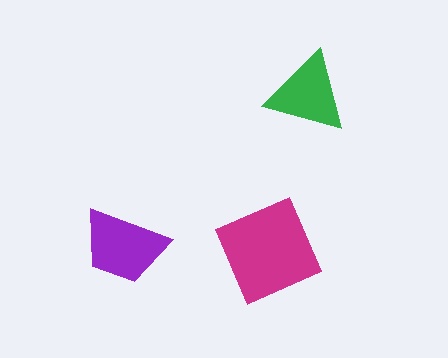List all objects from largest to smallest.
The magenta diamond, the purple trapezoid, the green triangle.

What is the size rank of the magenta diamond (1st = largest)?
1st.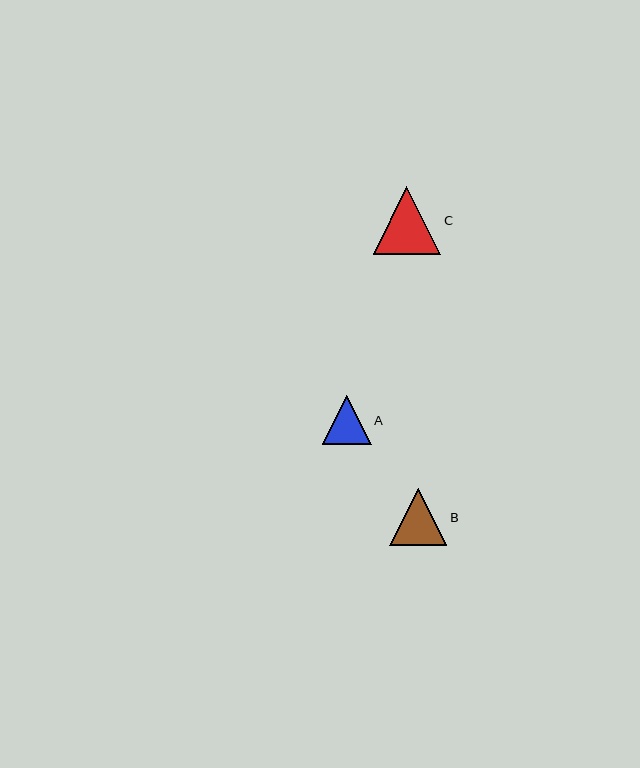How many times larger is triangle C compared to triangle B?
Triangle C is approximately 1.2 times the size of triangle B.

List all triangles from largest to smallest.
From largest to smallest: C, B, A.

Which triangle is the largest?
Triangle C is the largest with a size of approximately 67 pixels.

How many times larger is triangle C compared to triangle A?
Triangle C is approximately 1.4 times the size of triangle A.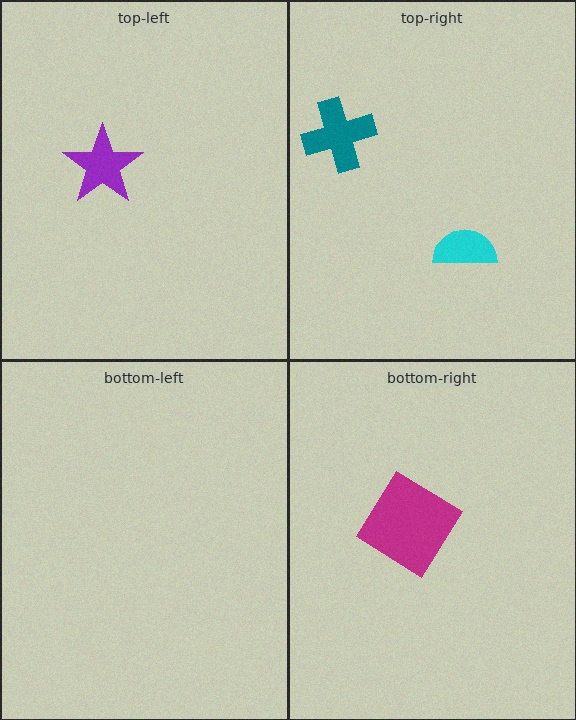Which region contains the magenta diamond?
The bottom-right region.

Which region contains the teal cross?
The top-right region.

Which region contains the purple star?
The top-left region.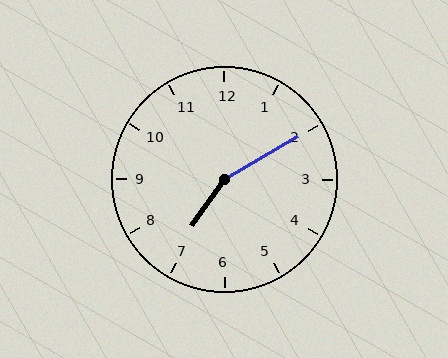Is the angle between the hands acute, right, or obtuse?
It is obtuse.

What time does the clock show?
7:10.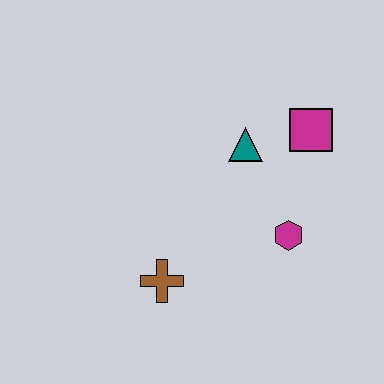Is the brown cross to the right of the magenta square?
No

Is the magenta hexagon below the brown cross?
No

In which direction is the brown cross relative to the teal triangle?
The brown cross is below the teal triangle.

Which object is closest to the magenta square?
The teal triangle is closest to the magenta square.